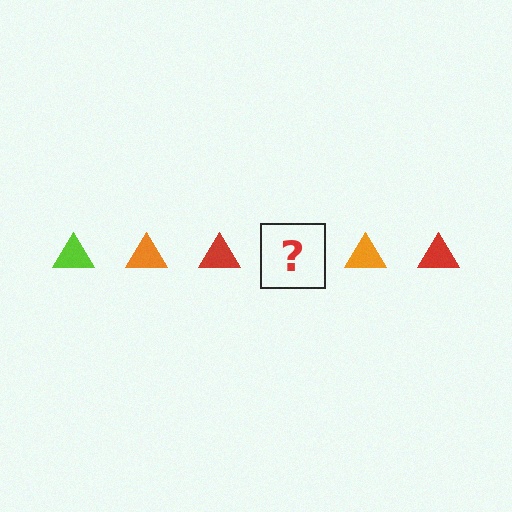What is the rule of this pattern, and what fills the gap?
The rule is that the pattern cycles through lime, orange, red triangles. The gap should be filled with a lime triangle.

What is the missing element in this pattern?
The missing element is a lime triangle.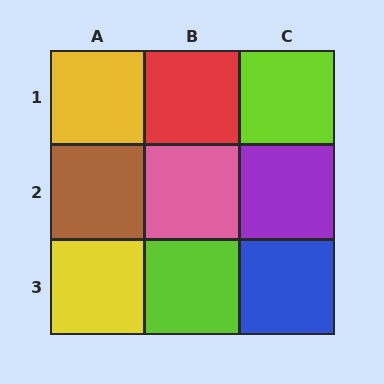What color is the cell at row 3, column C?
Blue.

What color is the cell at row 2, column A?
Brown.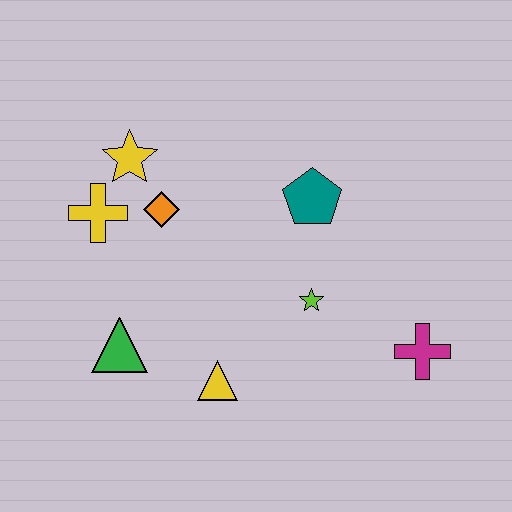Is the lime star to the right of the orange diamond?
Yes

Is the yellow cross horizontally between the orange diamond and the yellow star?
No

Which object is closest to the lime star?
The teal pentagon is closest to the lime star.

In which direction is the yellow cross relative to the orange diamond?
The yellow cross is to the left of the orange diamond.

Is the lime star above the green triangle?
Yes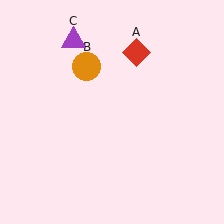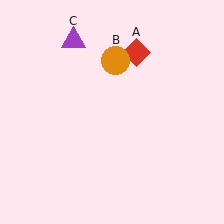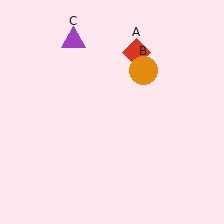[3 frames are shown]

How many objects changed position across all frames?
1 object changed position: orange circle (object B).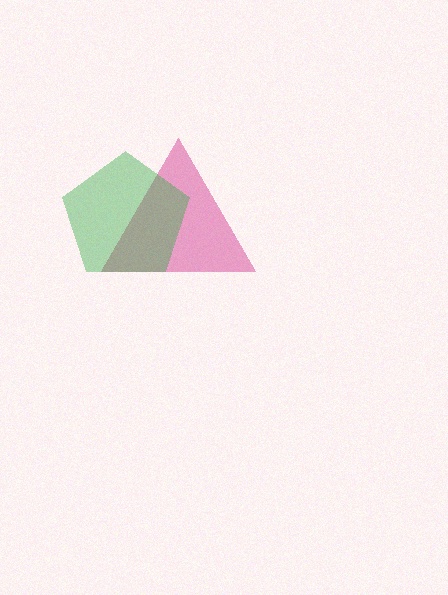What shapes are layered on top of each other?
The layered shapes are: a magenta triangle, a green pentagon.